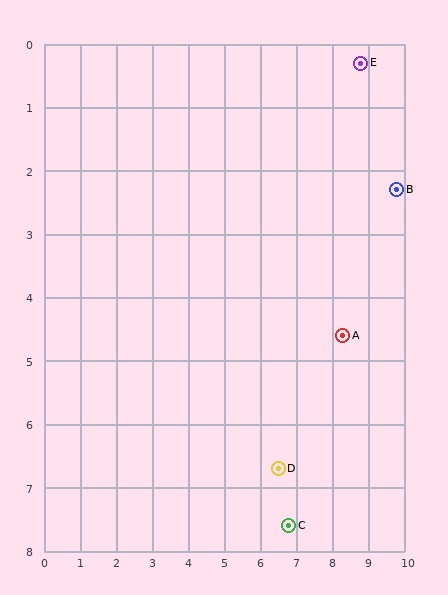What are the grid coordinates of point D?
Point D is at approximately (6.5, 6.7).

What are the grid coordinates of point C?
Point C is at approximately (6.8, 7.6).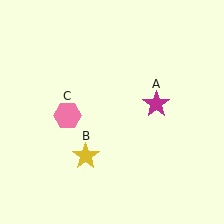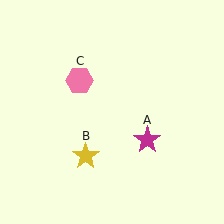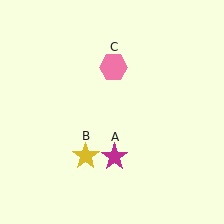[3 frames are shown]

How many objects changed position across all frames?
2 objects changed position: magenta star (object A), pink hexagon (object C).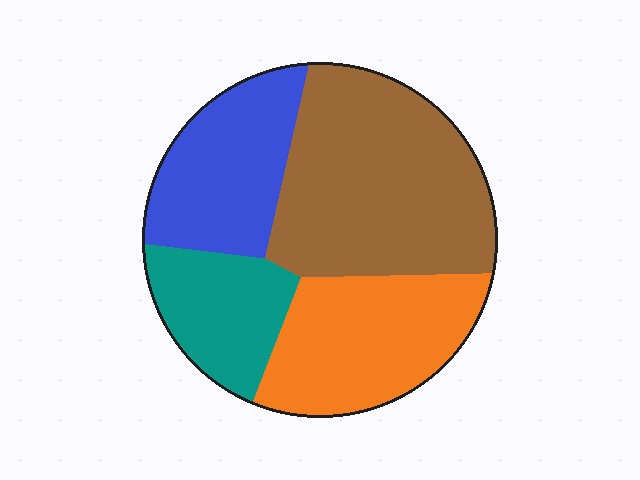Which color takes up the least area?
Teal, at roughly 15%.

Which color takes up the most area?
Brown, at roughly 40%.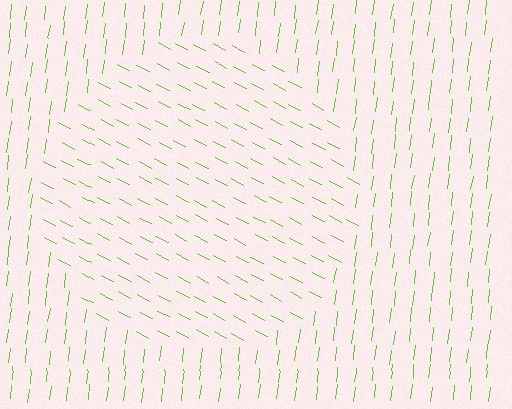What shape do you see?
I see a circle.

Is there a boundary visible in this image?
Yes, there is a texture boundary formed by a change in line orientation.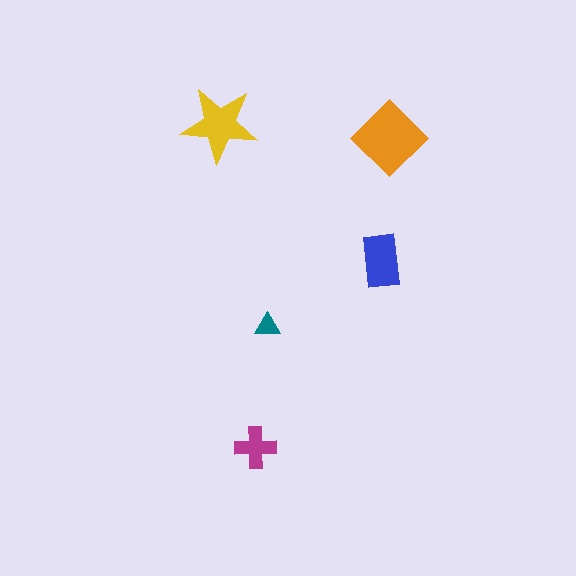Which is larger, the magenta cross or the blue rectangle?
The blue rectangle.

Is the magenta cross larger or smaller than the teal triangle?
Larger.